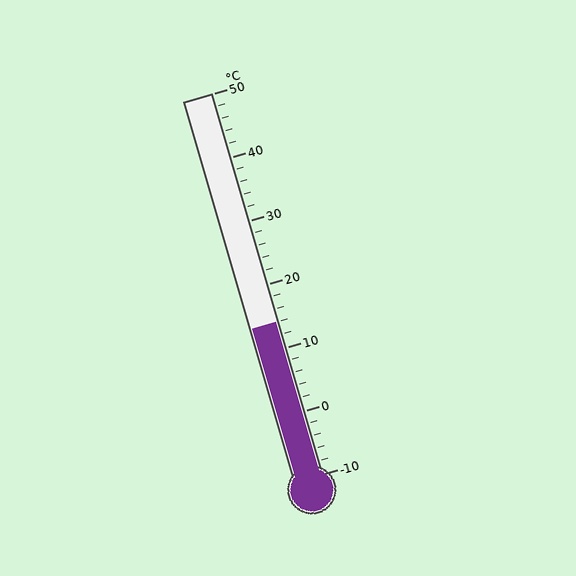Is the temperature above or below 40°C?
The temperature is below 40°C.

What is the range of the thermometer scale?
The thermometer scale ranges from -10°C to 50°C.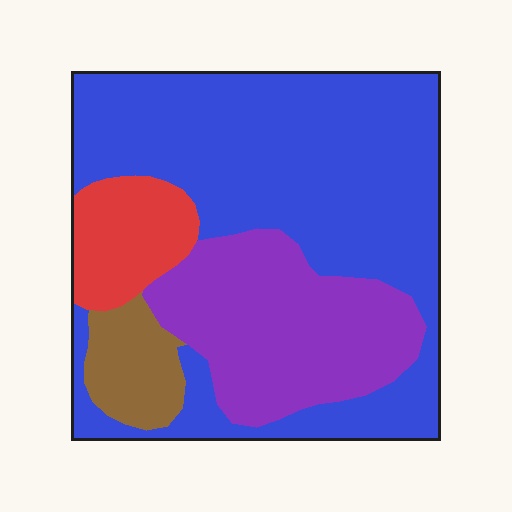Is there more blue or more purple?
Blue.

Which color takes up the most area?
Blue, at roughly 55%.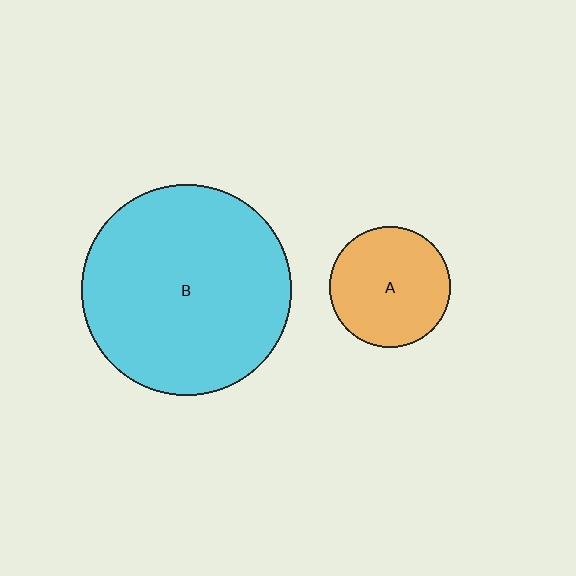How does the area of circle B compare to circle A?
Approximately 3.0 times.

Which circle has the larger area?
Circle B (cyan).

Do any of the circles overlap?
No, none of the circles overlap.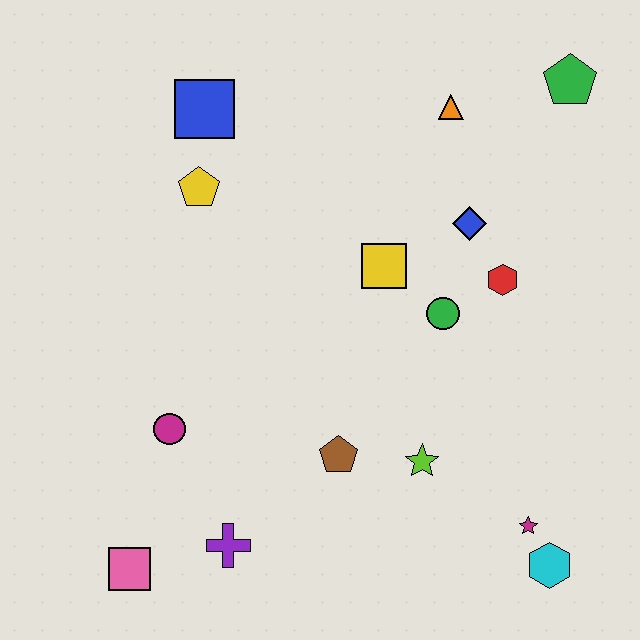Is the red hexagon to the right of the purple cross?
Yes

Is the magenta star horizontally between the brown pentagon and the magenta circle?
No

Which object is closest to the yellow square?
The green circle is closest to the yellow square.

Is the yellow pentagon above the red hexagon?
Yes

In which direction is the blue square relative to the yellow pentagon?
The blue square is above the yellow pentagon.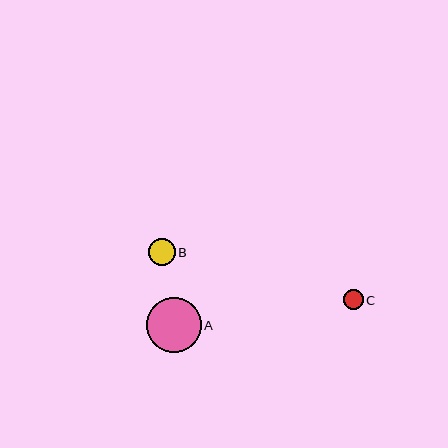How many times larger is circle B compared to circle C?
Circle B is approximately 1.3 times the size of circle C.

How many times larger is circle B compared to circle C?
Circle B is approximately 1.3 times the size of circle C.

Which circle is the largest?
Circle A is the largest with a size of approximately 55 pixels.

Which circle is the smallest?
Circle C is the smallest with a size of approximately 20 pixels.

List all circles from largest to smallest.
From largest to smallest: A, B, C.